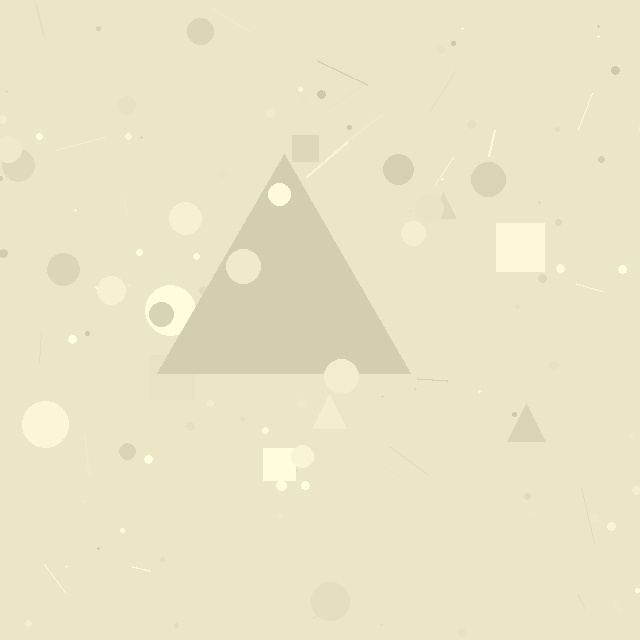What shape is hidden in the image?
A triangle is hidden in the image.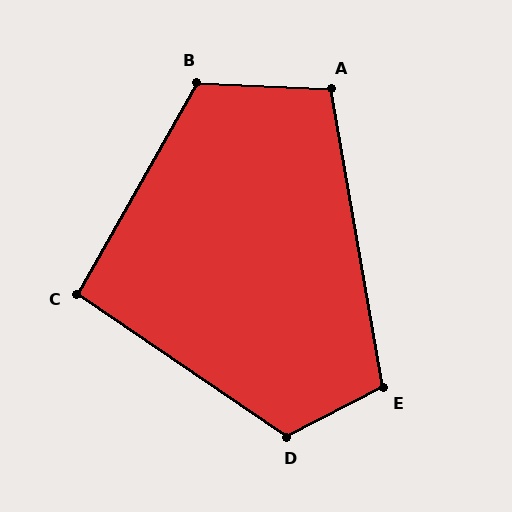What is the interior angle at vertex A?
Approximately 103 degrees (obtuse).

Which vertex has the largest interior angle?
D, at approximately 119 degrees.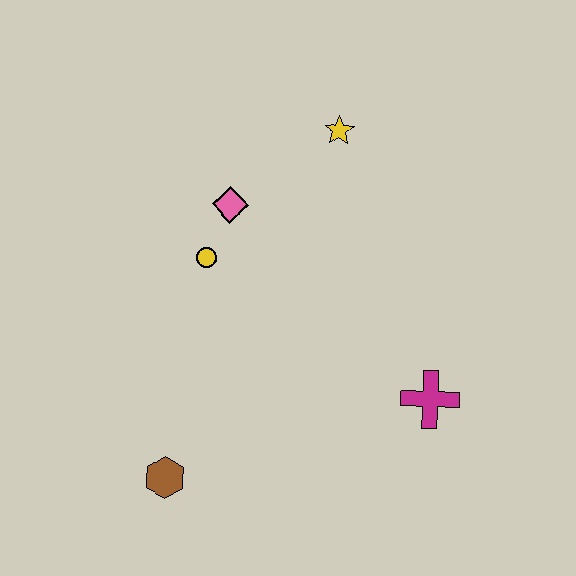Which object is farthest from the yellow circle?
The magenta cross is farthest from the yellow circle.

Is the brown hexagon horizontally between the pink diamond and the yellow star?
No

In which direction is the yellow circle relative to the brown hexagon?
The yellow circle is above the brown hexagon.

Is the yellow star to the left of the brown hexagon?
No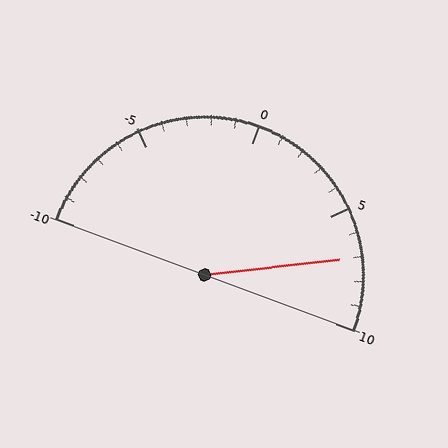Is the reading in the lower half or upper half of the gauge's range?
The reading is in the upper half of the range (-10 to 10).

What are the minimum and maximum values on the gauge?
The gauge ranges from -10 to 10.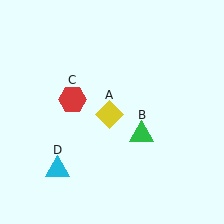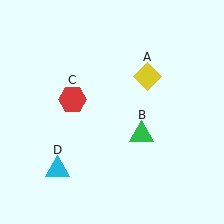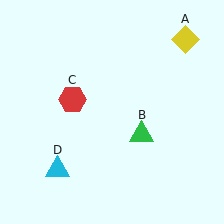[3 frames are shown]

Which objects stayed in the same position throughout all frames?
Green triangle (object B) and red hexagon (object C) and cyan triangle (object D) remained stationary.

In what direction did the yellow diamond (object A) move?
The yellow diamond (object A) moved up and to the right.